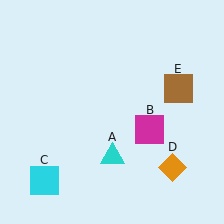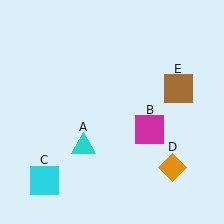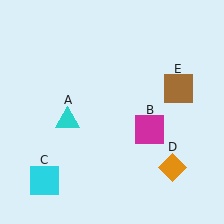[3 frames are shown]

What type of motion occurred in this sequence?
The cyan triangle (object A) rotated clockwise around the center of the scene.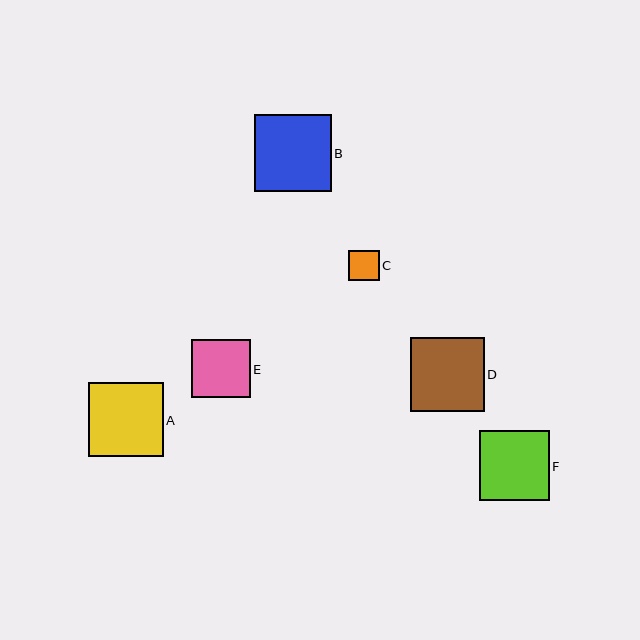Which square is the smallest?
Square C is the smallest with a size of approximately 30 pixels.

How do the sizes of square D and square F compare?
Square D and square F are approximately the same size.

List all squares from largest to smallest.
From largest to smallest: B, A, D, F, E, C.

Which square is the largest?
Square B is the largest with a size of approximately 77 pixels.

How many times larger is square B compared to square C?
Square B is approximately 2.5 times the size of square C.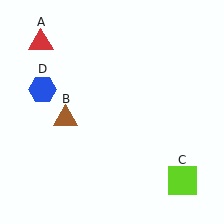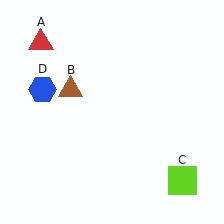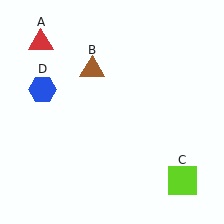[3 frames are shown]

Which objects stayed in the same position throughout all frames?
Red triangle (object A) and lime square (object C) and blue hexagon (object D) remained stationary.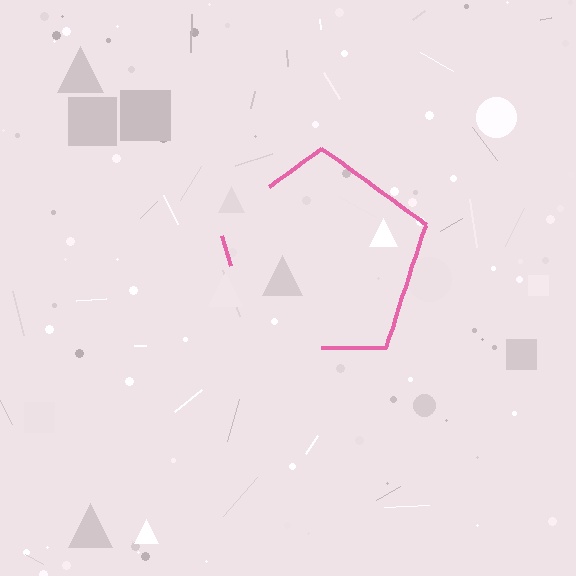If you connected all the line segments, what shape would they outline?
They would outline a pentagon.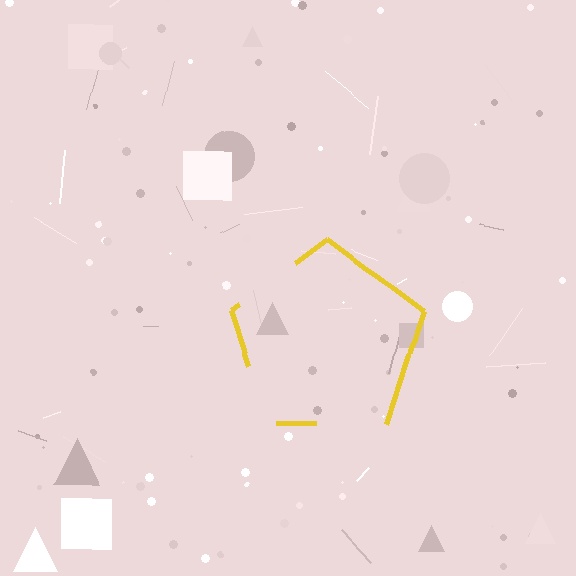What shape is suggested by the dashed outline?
The dashed outline suggests a pentagon.